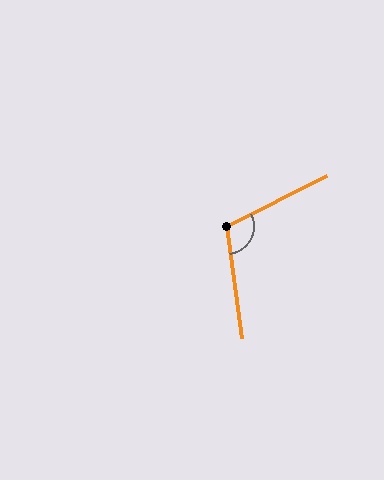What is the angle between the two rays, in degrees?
Approximately 109 degrees.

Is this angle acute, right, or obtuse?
It is obtuse.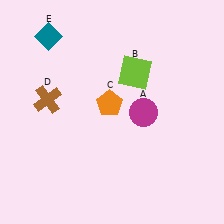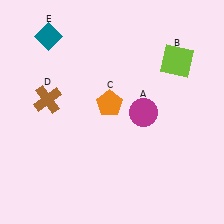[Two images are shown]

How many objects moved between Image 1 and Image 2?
1 object moved between the two images.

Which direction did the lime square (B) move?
The lime square (B) moved right.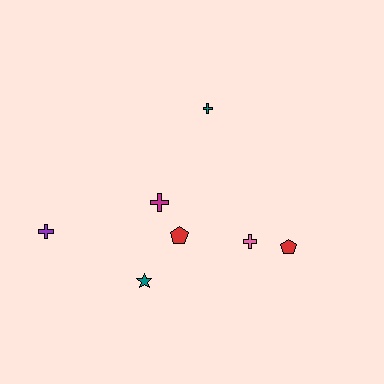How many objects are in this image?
There are 7 objects.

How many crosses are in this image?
There are 4 crosses.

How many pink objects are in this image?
There is 1 pink object.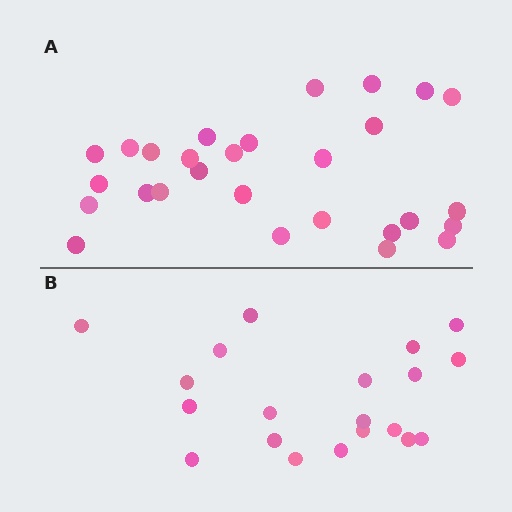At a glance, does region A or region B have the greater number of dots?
Region A (the top region) has more dots.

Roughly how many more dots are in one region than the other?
Region A has roughly 8 or so more dots than region B.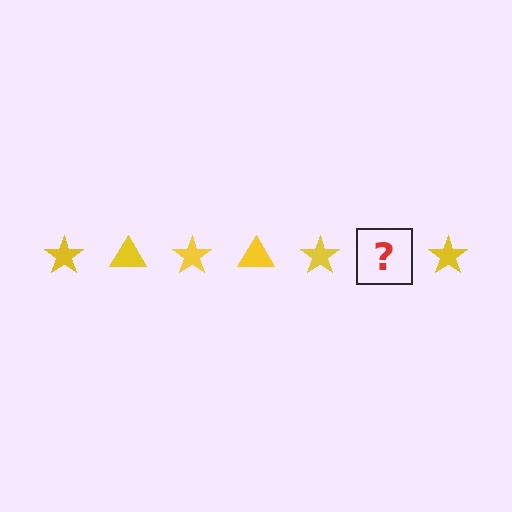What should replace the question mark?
The question mark should be replaced with a yellow triangle.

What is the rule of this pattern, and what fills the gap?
The rule is that the pattern cycles through star, triangle shapes in yellow. The gap should be filled with a yellow triangle.